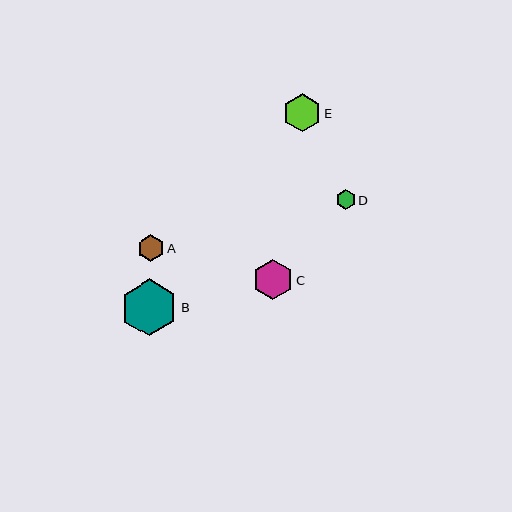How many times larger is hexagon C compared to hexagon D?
Hexagon C is approximately 2.1 times the size of hexagon D.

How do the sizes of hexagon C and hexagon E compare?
Hexagon C and hexagon E are approximately the same size.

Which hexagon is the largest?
Hexagon B is the largest with a size of approximately 56 pixels.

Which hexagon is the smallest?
Hexagon D is the smallest with a size of approximately 20 pixels.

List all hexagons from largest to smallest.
From largest to smallest: B, C, E, A, D.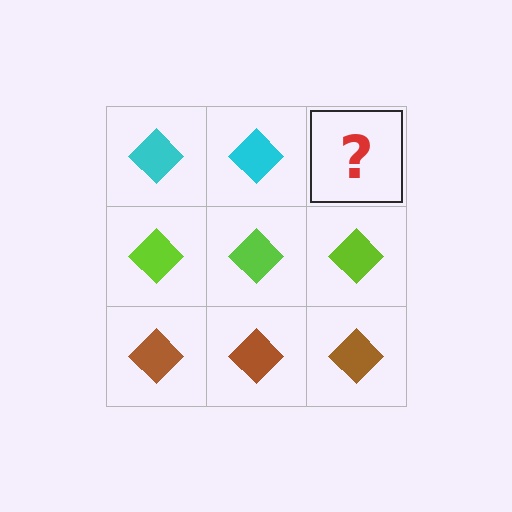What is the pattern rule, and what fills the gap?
The rule is that each row has a consistent color. The gap should be filled with a cyan diamond.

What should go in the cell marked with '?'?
The missing cell should contain a cyan diamond.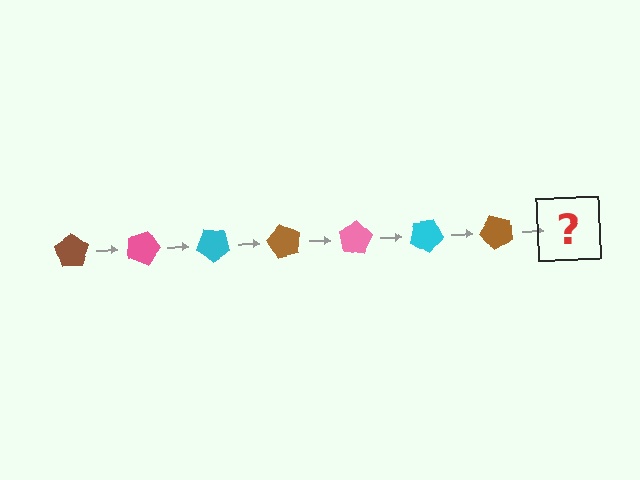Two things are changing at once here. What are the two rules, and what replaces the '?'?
The two rules are that it rotates 20 degrees each step and the color cycles through brown, pink, and cyan. The '?' should be a pink pentagon, rotated 140 degrees from the start.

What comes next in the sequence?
The next element should be a pink pentagon, rotated 140 degrees from the start.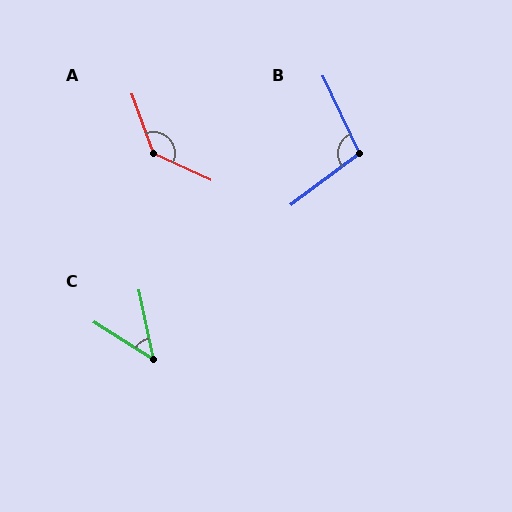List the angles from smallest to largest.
C (46°), B (102°), A (135°).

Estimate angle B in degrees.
Approximately 102 degrees.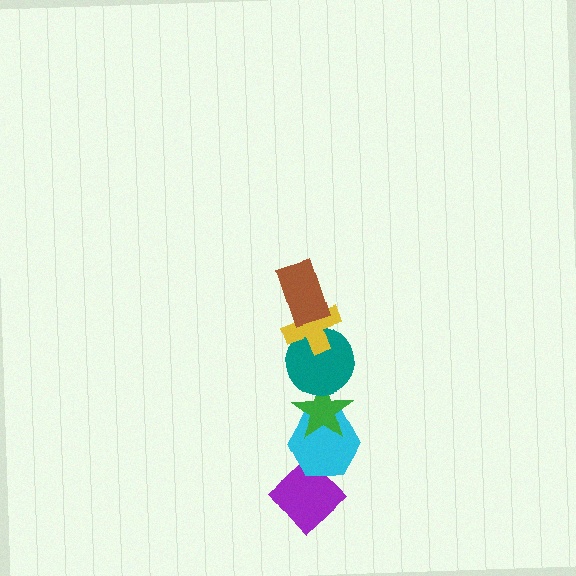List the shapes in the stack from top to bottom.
From top to bottom: the brown rectangle, the yellow cross, the teal circle, the green star, the cyan hexagon, the purple diamond.